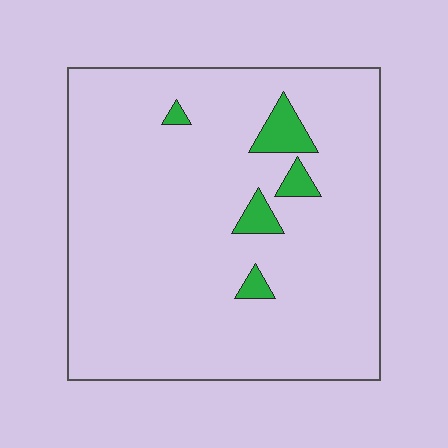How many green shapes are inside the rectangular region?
5.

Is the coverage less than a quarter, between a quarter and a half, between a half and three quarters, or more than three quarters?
Less than a quarter.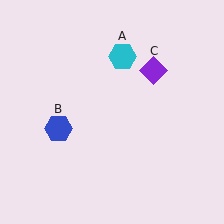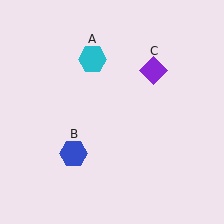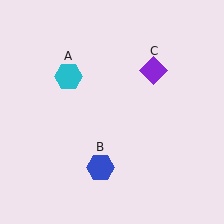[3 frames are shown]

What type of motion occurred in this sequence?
The cyan hexagon (object A), blue hexagon (object B) rotated counterclockwise around the center of the scene.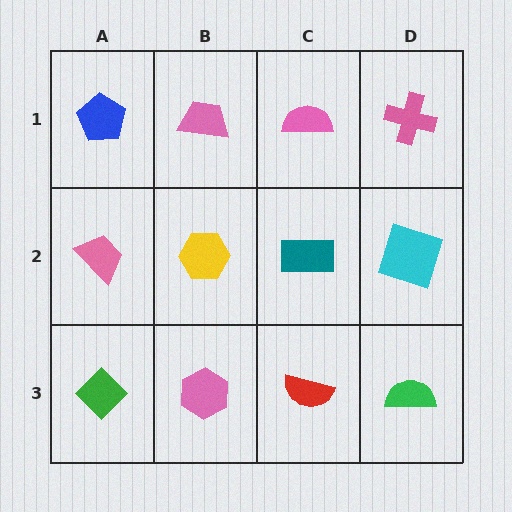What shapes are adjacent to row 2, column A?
A blue pentagon (row 1, column A), a green diamond (row 3, column A), a yellow hexagon (row 2, column B).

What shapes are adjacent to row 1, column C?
A teal rectangle (row 2, column C), a pink trapezoid (row 1, column B), a pink cross (row 1, column D).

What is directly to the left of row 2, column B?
A pink trapezoid.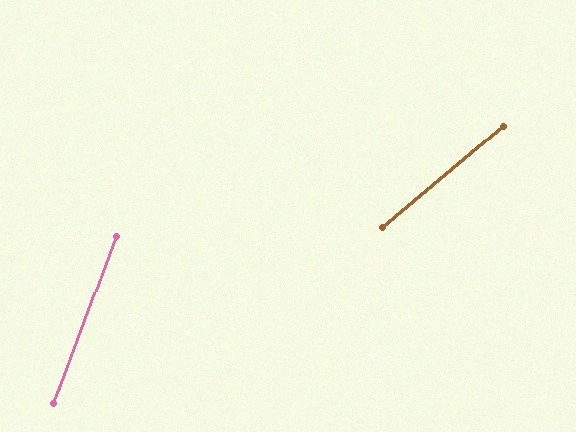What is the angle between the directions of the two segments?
Approximately 30 degrees.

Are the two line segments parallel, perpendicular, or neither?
Neither parallel nor perpendicular — they differ by about 30°.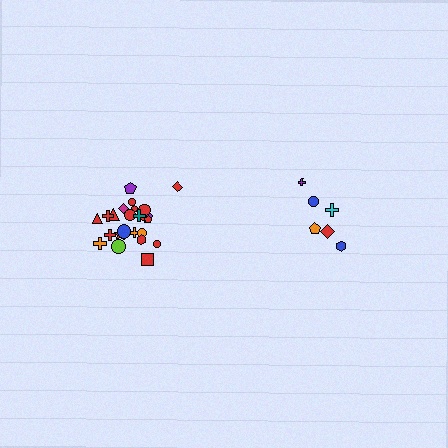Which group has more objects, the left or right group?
The left group.